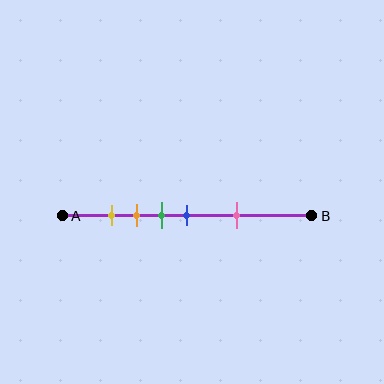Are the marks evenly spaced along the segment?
No, the marks are not evenly spaced.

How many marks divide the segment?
There are 5 marks dividing the segment.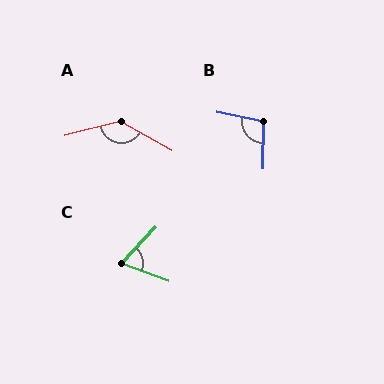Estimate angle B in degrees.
Approximately 100 degrees.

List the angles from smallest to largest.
C (67°), B (100°), A (136°).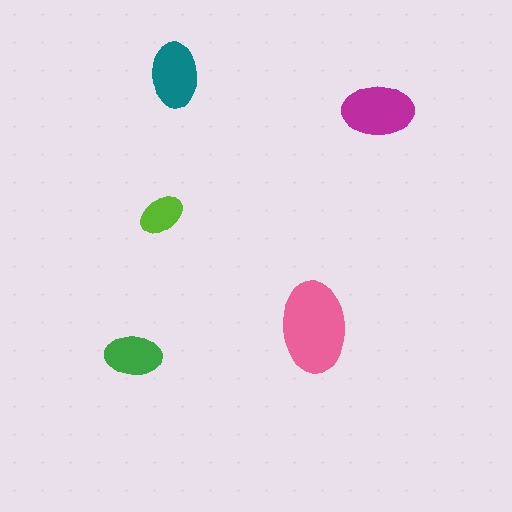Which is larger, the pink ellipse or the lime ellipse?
The pink one.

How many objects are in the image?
There are 5 objects in the image.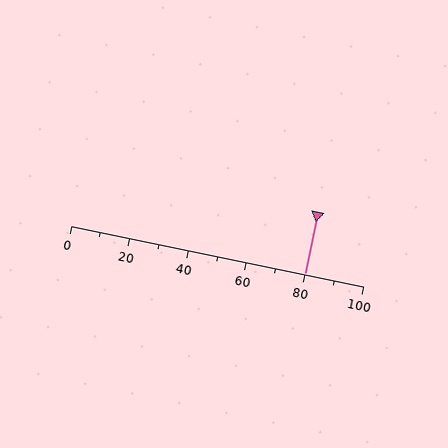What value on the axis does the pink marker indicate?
The marker indicates approximately 80.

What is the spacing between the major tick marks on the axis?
The major ticks are spaced 20 apart.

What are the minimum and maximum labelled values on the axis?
The axis runs from 0 to 100.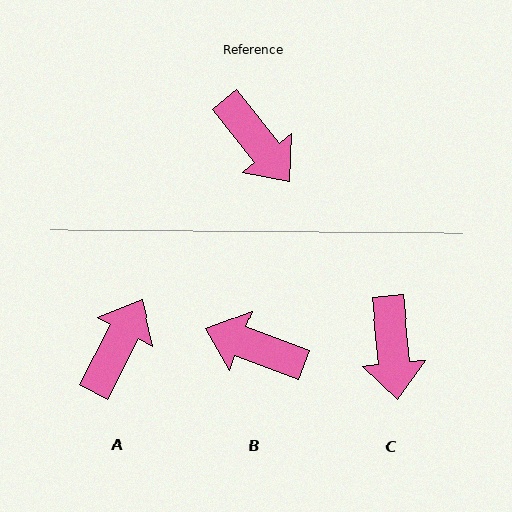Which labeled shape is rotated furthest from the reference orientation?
B, about 149 degrees away.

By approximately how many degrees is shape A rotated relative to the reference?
Approximately 114 degrees counter-clockwise.